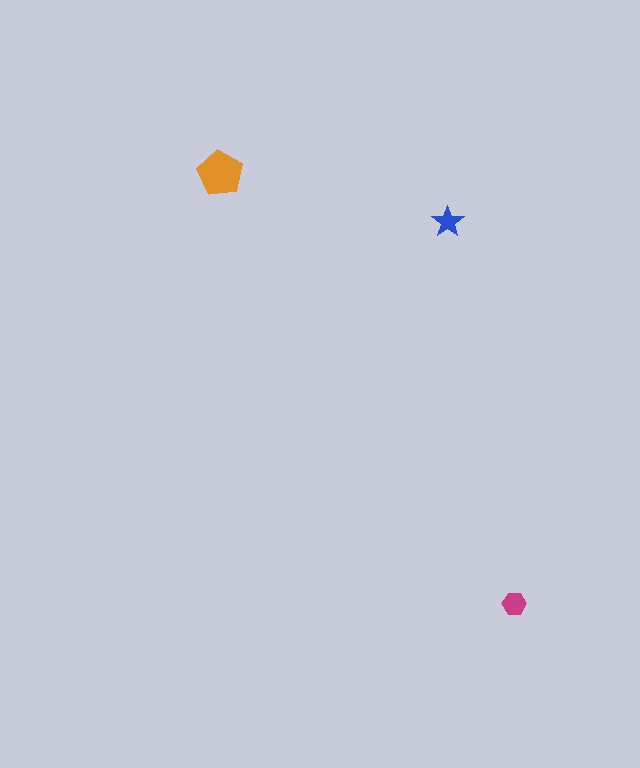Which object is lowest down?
The magenta hexagon is bottommost.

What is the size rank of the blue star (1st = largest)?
3rd.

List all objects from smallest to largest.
The blue star, the magenta hexagon, the orange pentagon.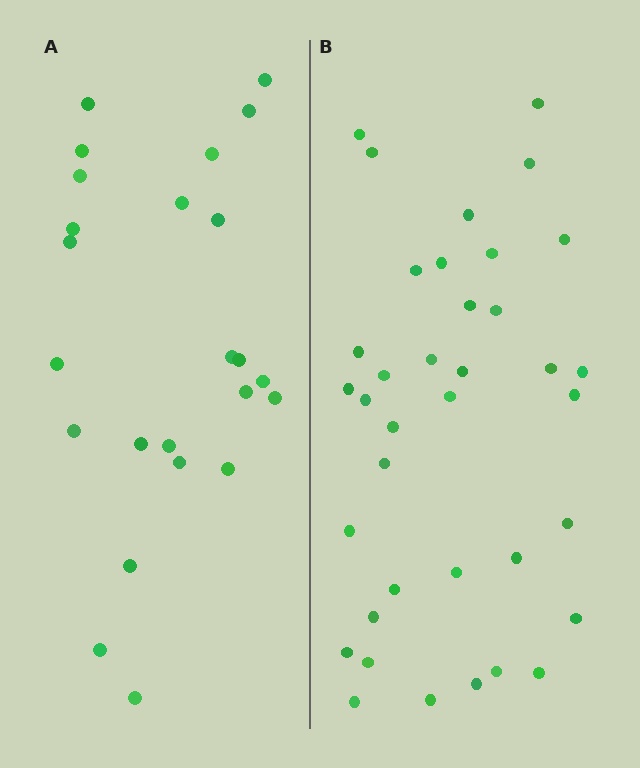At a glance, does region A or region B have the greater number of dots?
Region B (the right region) has more dots.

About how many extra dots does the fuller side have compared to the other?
Region B has approximately 15 more dots than region A.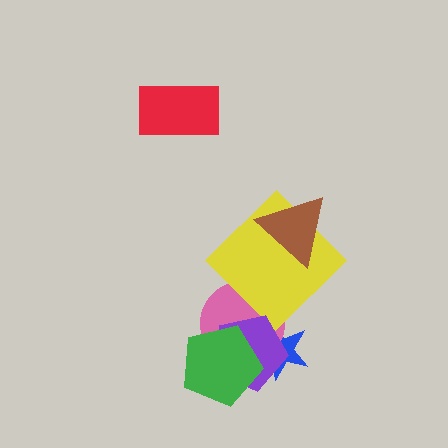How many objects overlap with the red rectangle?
0 objects overlap with the red rectangle.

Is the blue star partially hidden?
Yes, it is partially covered by another shape.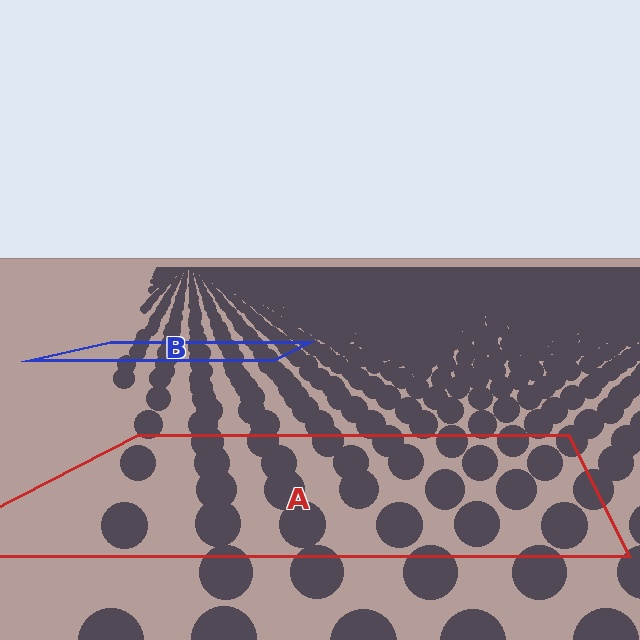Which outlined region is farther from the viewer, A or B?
Region B is farther from the viewer — the texture elements inside it appear smaller and more densely packed.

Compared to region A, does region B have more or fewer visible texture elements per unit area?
Region B has more texture elements per unit area — they are packed more densely because it is farther away.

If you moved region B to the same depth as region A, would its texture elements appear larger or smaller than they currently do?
They would appear larger. At a closer depth, the same texture elements are projected at a bigger on-screen size.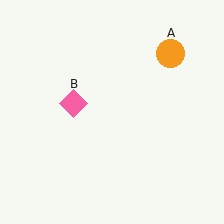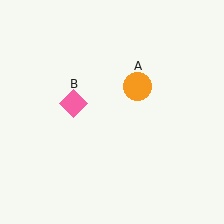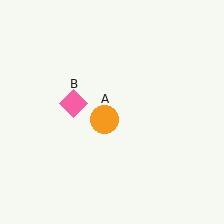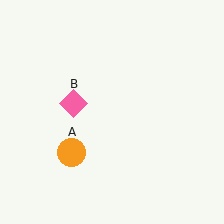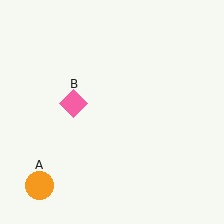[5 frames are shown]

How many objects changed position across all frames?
1 object changed position: orange circle (object A).